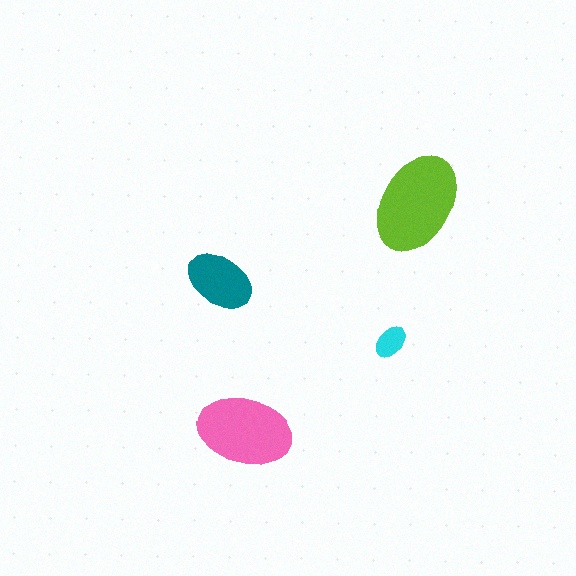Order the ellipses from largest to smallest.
the lime one, the pink one, the teal one, the cyan one.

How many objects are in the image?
There are 4 objects in the image.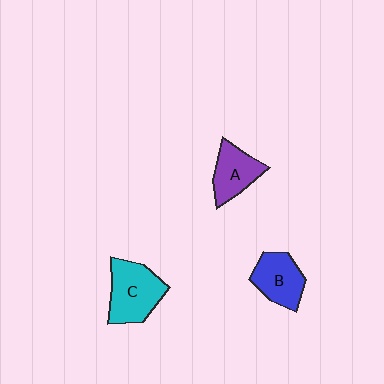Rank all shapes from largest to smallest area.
From largest to smallest: C (cyan), B (blue), A (purple).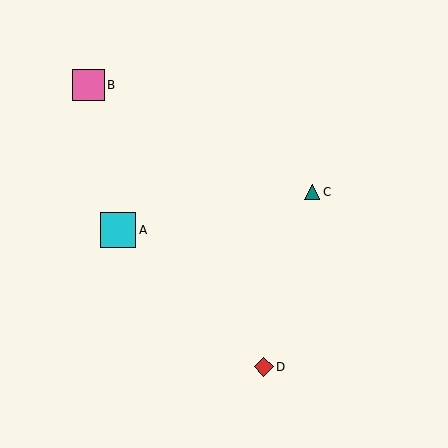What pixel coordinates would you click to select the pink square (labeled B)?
Click at (89, 85) to select the pink square B.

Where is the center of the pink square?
The center of the pink square is at (89, 85).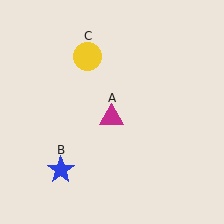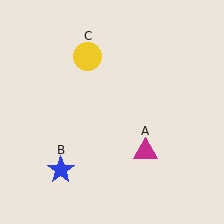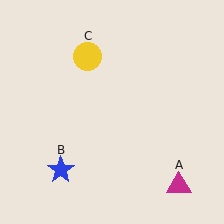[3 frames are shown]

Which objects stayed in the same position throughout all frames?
Blue star (object B) and yellow circle (object C) remained stationary.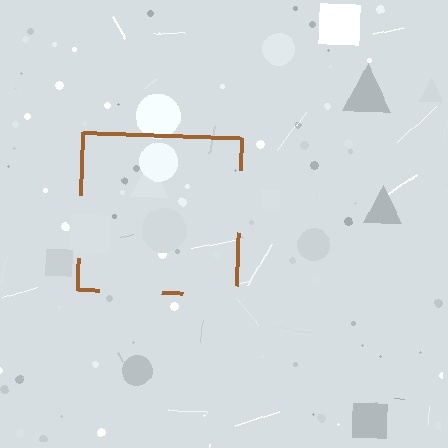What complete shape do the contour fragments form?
The contour fragments form a square.